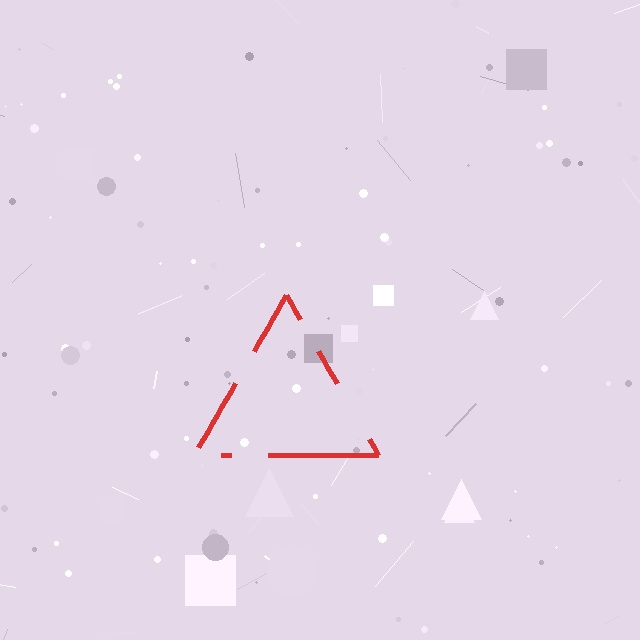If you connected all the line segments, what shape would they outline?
They would outline a triangle.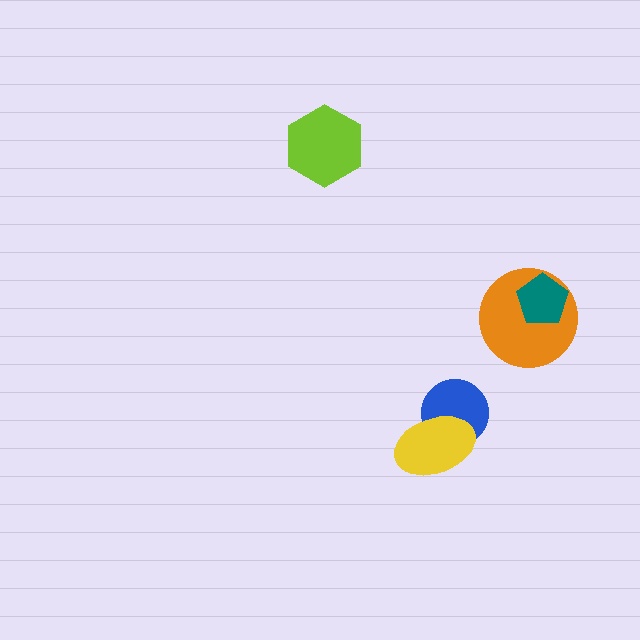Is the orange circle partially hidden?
Yes, it is partially covered by another shape.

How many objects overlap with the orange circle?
1 object overlaps with the orange circle.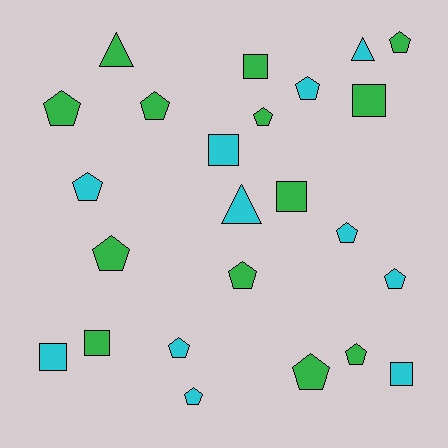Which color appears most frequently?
Green, with 13 objects.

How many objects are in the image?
There are 24 objects.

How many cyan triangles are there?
There are 2 cyan triangles.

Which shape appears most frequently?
Pentagon, with 14 objects.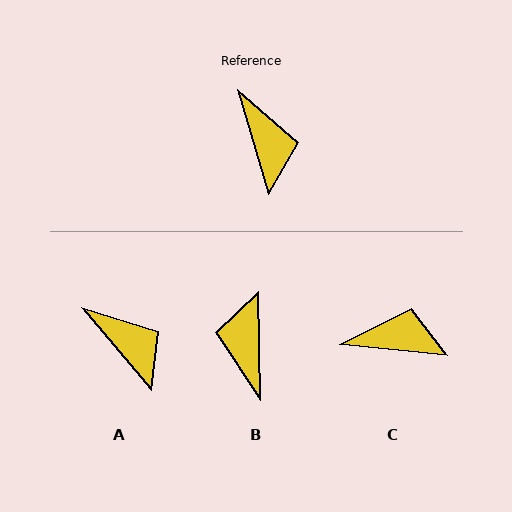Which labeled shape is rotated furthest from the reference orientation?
B, about 164 degrees away.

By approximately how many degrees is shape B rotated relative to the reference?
Approximately 164 degrees counter-clockwise.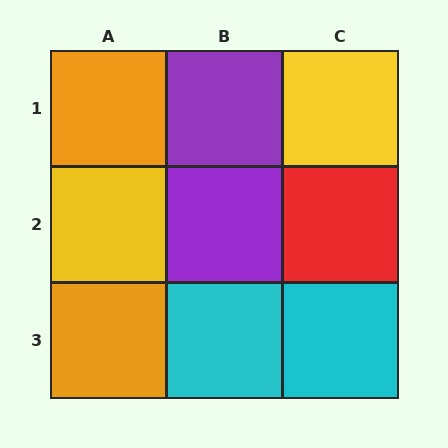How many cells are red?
1 cell is red.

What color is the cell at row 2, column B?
Purple.